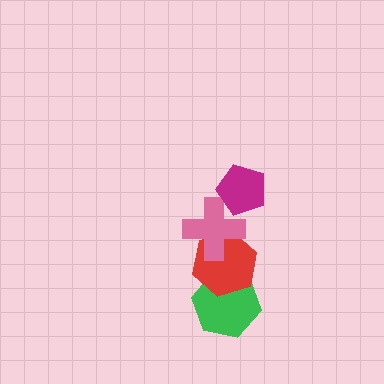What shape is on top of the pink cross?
The magenta pentagon is on top of the pink cross.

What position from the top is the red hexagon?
The red hexagon is 3rd from the top.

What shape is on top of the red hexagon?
The pink cross is on top of the red hexagon.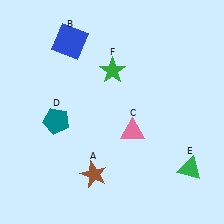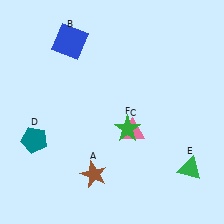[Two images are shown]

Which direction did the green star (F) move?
The green star (F) moved down.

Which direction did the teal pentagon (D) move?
The teal pentagon (D) moved left.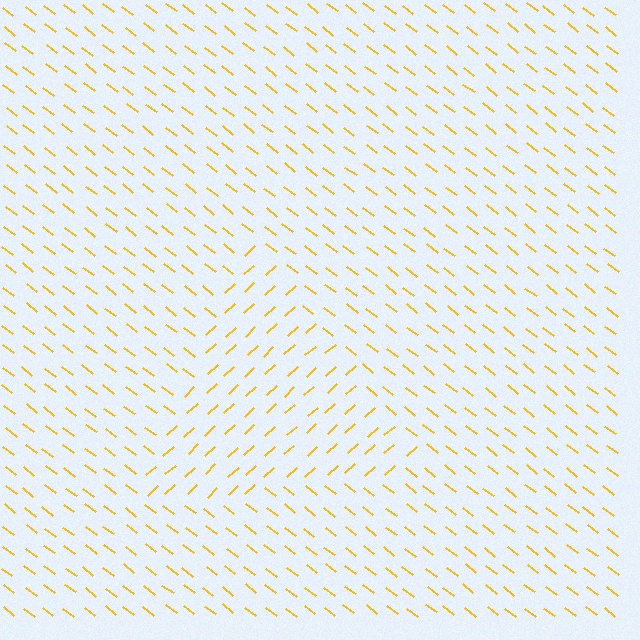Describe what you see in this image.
The image is filled with small yellow line segments. A triangle region in the image has lines oriented differently from the surrounding lines, creating a visible texture boundary.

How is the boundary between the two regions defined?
The boundary is defined purely by a change in line orientation (approximately 79 degrees difference). All lines are the same color and thickness.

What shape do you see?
I see a triangle.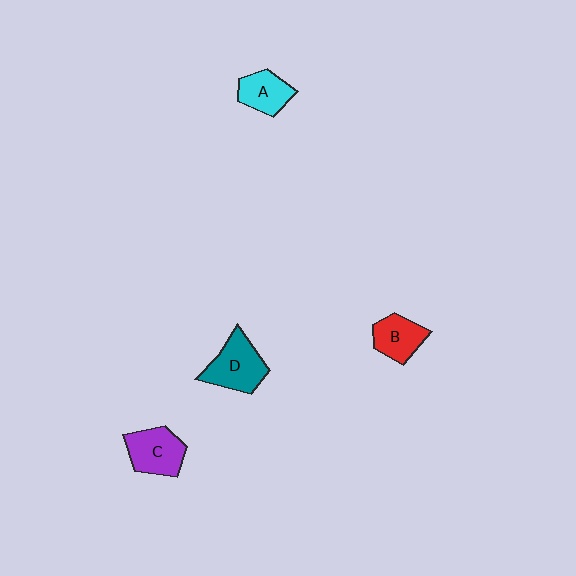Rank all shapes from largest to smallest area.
From largest to smallest: D (teal), C (purple), B (red), A (cyan).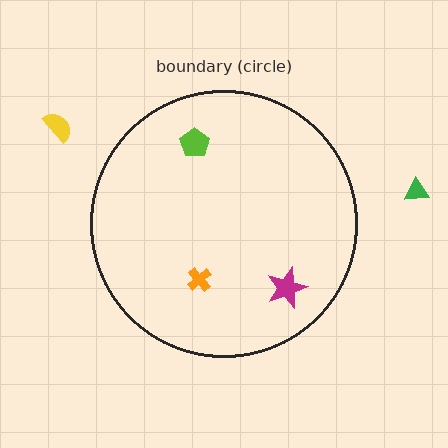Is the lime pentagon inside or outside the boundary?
Inside.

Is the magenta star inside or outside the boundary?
Inside.